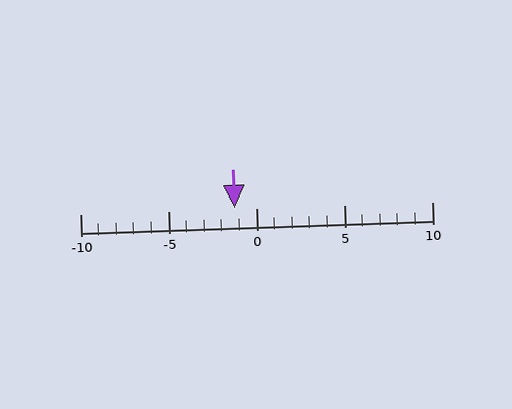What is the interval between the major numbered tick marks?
The major tick marks are spaced 5 units apart.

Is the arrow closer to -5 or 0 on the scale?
The arrow is closer to 0.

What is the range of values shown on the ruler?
The ruler shows values from -10 to 10.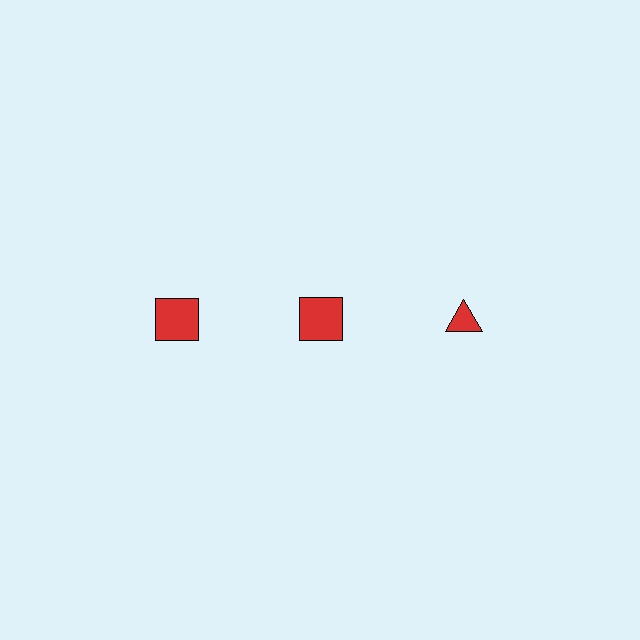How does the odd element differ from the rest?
It has a different shape: triangle instead of square.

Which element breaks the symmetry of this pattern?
The red triangle in the top row, center column breaks the symmetry. All other shapes are red squares.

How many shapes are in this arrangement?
There are 3 shapes arranged in a grid pattern.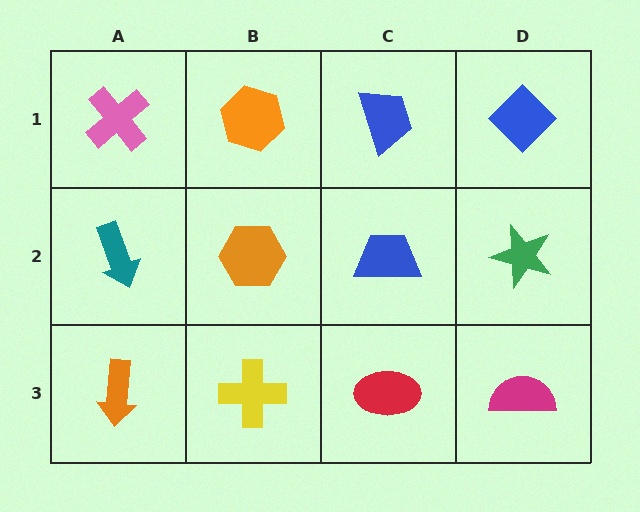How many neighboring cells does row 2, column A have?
3.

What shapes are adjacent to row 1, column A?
A teal arrow (row 2, column A), an orange hexagon (row 1, column B).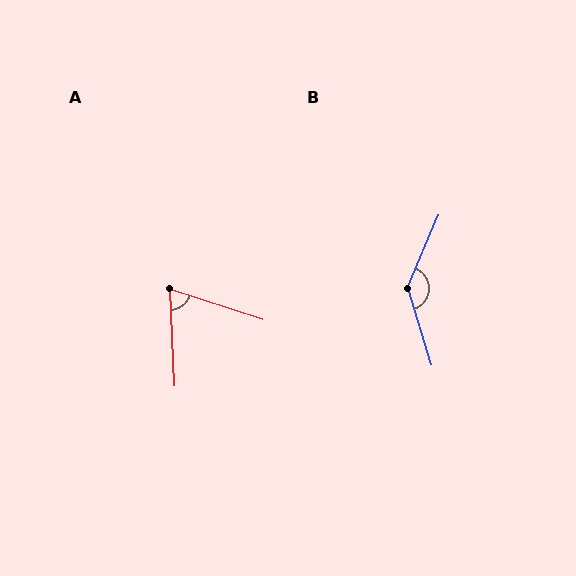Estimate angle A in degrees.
Approximately 69 degrees.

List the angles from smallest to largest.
A (69°), B (140°).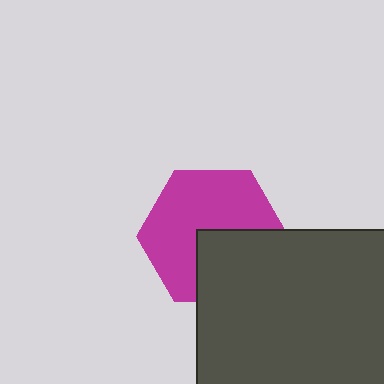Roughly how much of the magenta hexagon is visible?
About half of it is visible (roughly 64%).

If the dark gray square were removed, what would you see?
You would see the complete magenta hexagon.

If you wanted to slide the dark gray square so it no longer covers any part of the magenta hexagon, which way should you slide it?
Slide it down — that is the most direct way to separate the two shapes.